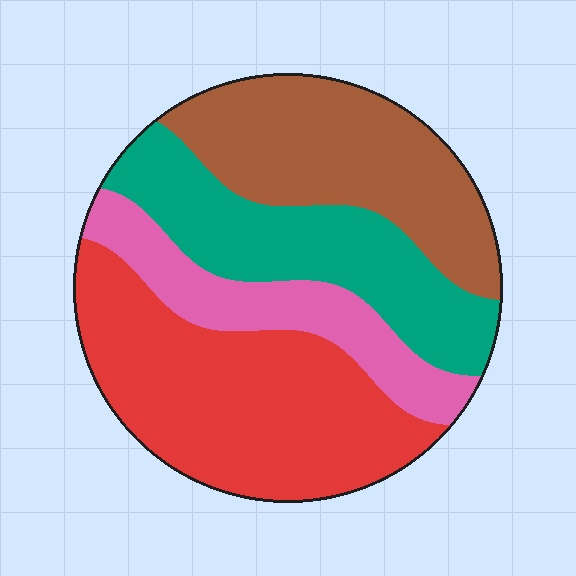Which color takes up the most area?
Red, at roughly 35%.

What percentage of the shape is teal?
Teal covers about 25% of the shape.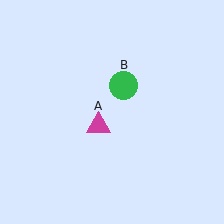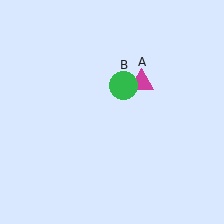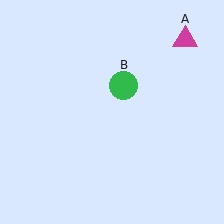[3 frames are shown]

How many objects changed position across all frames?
1 object changed position: magenta triangle (object A).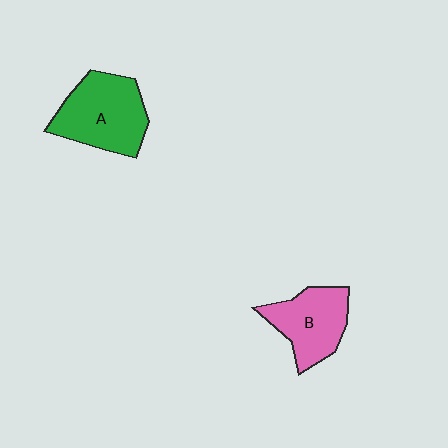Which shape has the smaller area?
Shape B (pink).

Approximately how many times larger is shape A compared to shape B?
Approximately 1.3 times.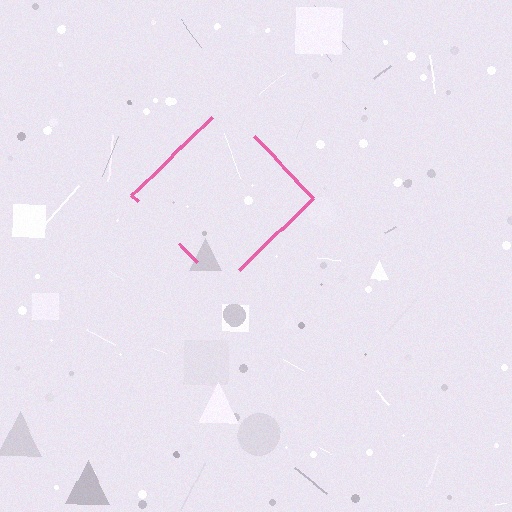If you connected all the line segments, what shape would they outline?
They would outline a diamond.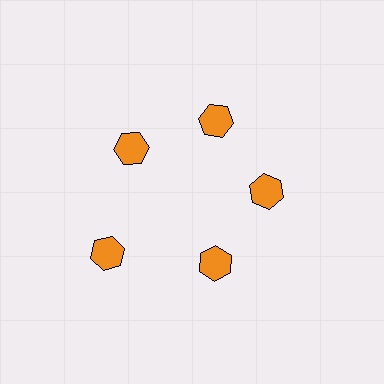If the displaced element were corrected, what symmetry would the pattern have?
It would have 5-fold rotational symmetry — the pattern would map onto itself every 72 degrees.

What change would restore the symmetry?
The symmetry would be restored by moving it inward, back onto the ring so that all 5 hexagons sit at equal angles and equal distance from the center.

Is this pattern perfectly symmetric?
No. The 5 orange hexagons are arranged in a ring, but one element near the 8 o'clock position is pushed outward from the center, breaking the 5-fold rotational symmetry.